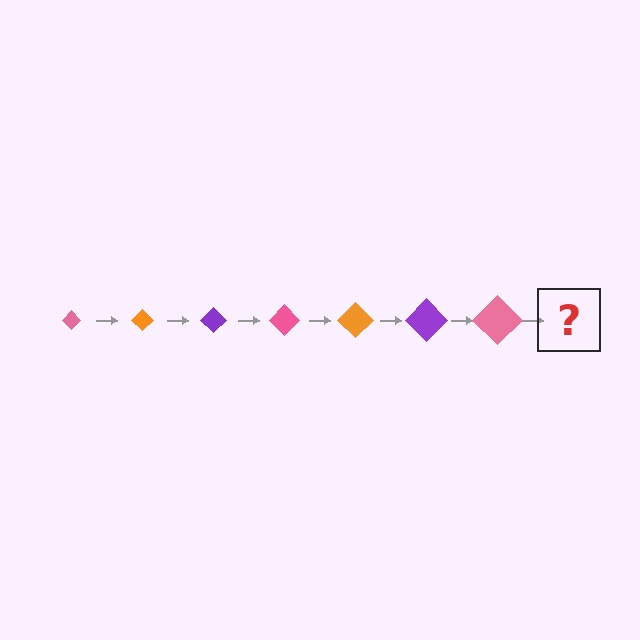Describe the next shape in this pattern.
It should be an orange diamond, larger than the previous one.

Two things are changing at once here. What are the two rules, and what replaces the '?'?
The two rules are that the diamond grows larger each step and the color cycles through pink, orange, and purple. The '?' should be an orange diamond, larger than the previous one.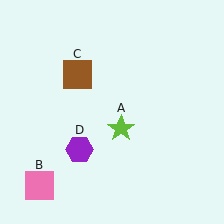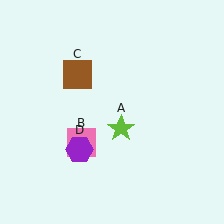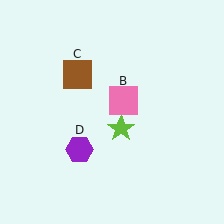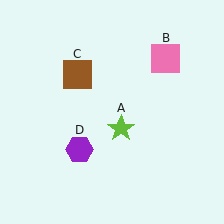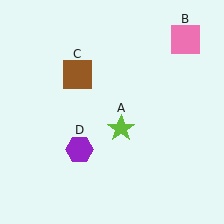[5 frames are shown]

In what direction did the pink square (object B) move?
The pink square (object B) moved up and to the right.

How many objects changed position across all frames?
1 object changed position: pink square (object B).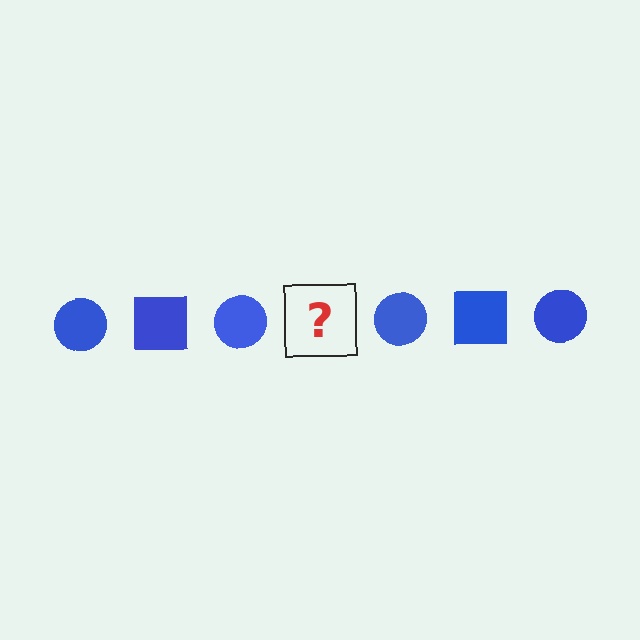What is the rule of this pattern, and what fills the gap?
The rule is that the pattern cycles through circle, square shapes in blue. The gap should be filled with a blue square.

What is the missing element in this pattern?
The missing element is a blue square.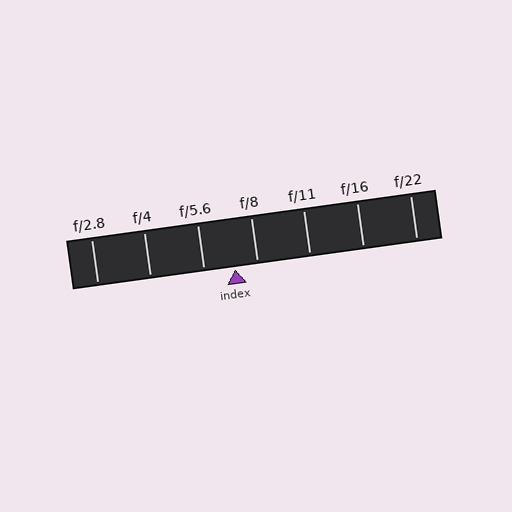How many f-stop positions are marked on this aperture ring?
There are 7 f-stop positions marked.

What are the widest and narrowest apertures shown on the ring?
The widest aperture shown is f/2.8 and the narrowest is f/22.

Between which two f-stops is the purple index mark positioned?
The index mark is between f/5.6 and f/8.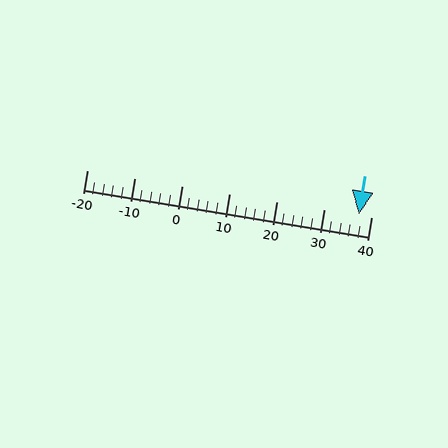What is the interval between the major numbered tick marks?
The major tick marks are spaced 10 units apart.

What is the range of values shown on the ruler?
The ruler shows values from -20 to 40.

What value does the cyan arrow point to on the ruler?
The cyan arrow points to approximately 37.